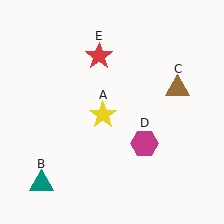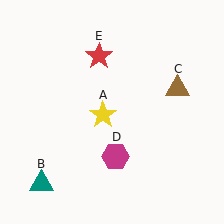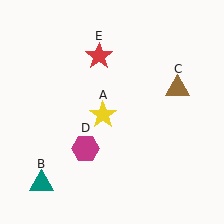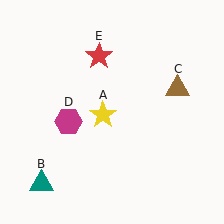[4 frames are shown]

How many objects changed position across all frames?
1 object changed position: magenta hexagon (object D).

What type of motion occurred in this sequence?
The magenta hexagon (object D) rotated clockwise around the center of the scene.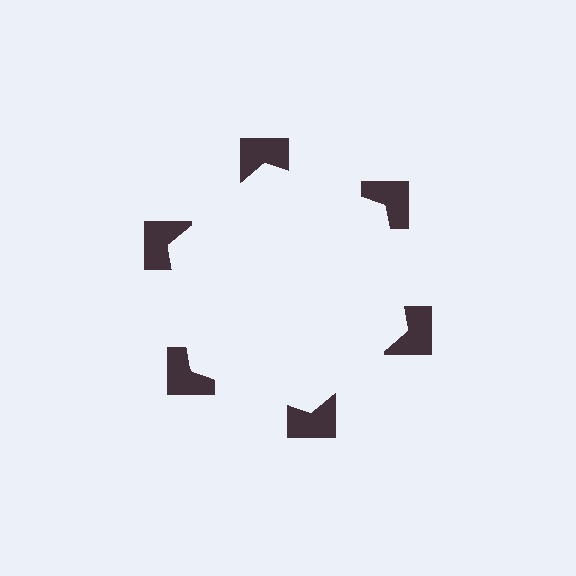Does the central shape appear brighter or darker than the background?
It typically appears slightly brighter than the background, even though no actual brightness change is drawn.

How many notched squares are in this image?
There are 6 — one at each vertex of the illusory hexagon.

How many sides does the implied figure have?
6 sides.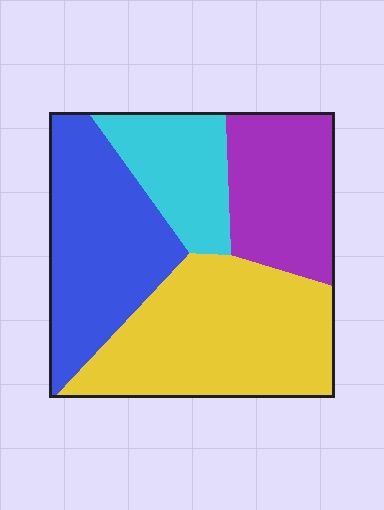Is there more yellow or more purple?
Yellow.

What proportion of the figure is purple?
Purple takes up between a sixth and a third of the figure.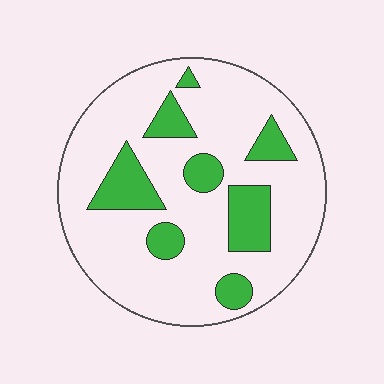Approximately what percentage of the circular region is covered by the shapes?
Approximately 20%.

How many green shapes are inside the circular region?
8.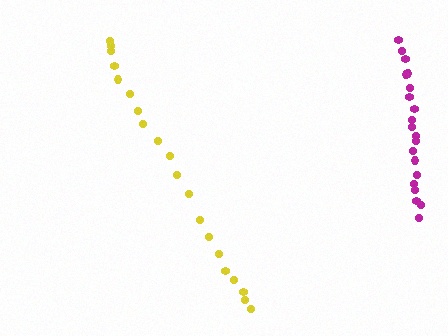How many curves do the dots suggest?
There are 2 distinct paths.